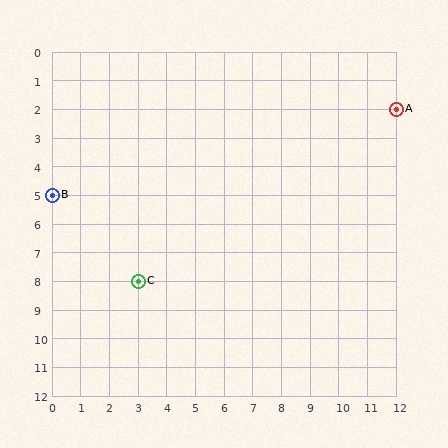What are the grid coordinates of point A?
Point A is at grid coordinates (12, 2).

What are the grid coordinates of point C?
Point C is at grid coordinates (3, 8).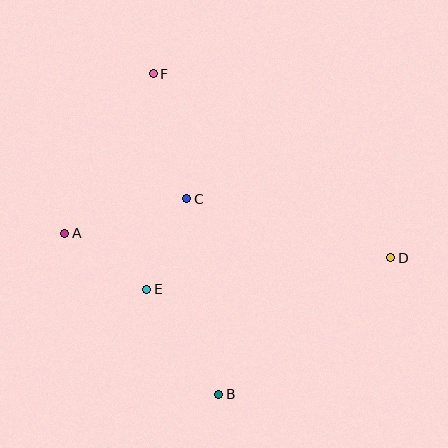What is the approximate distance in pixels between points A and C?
The distance between A and C is approximately 127 pixels.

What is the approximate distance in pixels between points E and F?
The distance between E and F is approximately 216 pixels.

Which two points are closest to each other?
Points C and E are closest to each other.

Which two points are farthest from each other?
Points B and F are farthest from each other.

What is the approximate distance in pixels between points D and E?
The distance between D and E is approximately 246 pixels.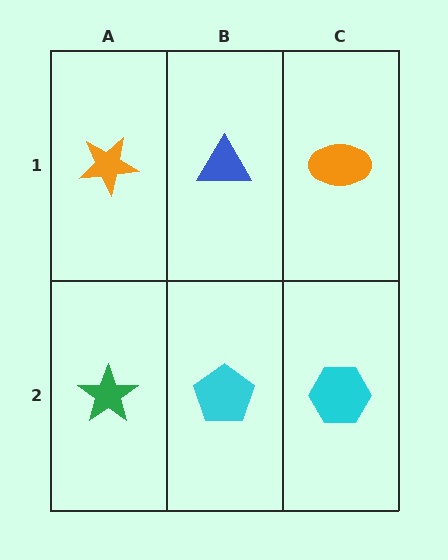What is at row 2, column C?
A cyan hexagon.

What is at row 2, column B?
A cyan pentagon.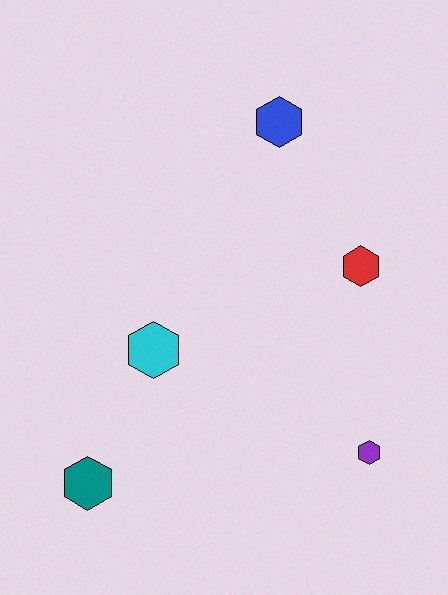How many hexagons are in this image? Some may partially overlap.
There are 5 hexagons.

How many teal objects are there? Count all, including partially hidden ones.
There is 1 teal object.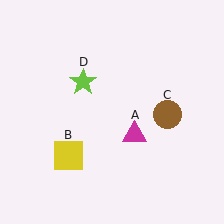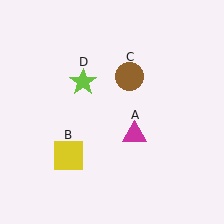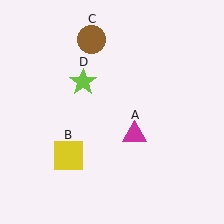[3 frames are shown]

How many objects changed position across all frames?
1 object changed position: brown circle (object C).